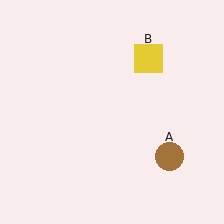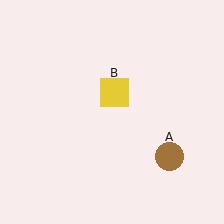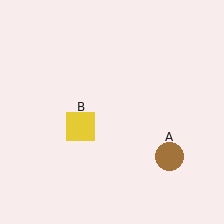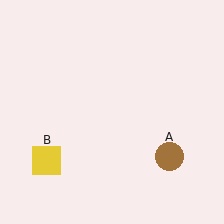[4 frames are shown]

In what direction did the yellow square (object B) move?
The yellow square (object B) moved down and to the left.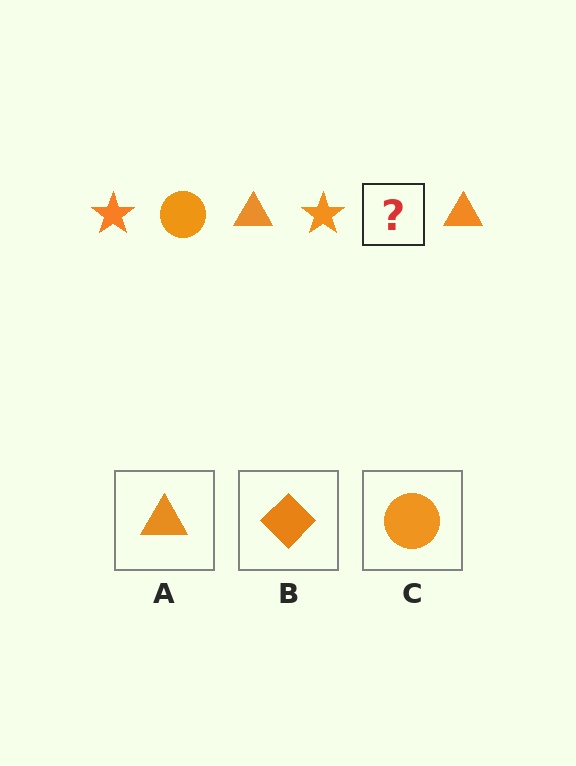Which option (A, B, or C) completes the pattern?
C.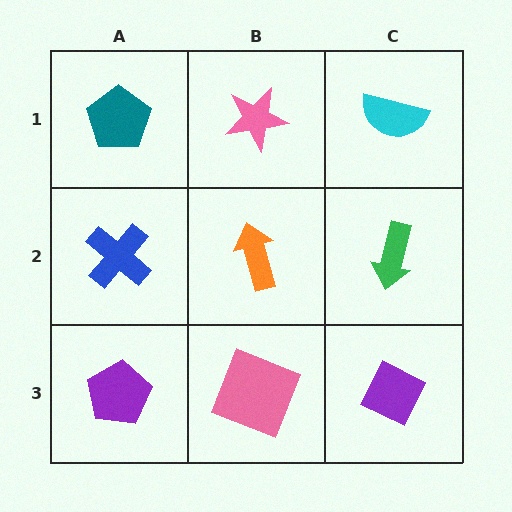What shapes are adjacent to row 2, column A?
A teal pentagon (row 1, column A), a purple pentagon (row 3, column A), an orange arrow (row 2, column B).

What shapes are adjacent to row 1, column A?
A blue cross (row 2, column A), a pink star (row 1, column B).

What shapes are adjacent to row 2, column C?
A cyan semicircle (row 1, column C), a purple diamond (row 3, column C), an orange arrow (row 2, column B).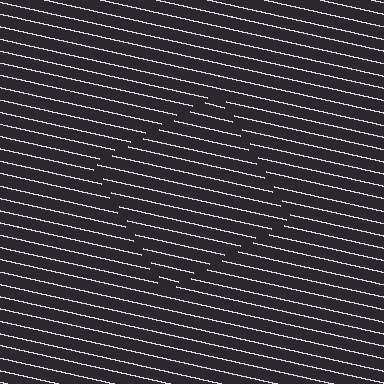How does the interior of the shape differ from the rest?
The interior of the shape contains the same grating, shifted by half a period — the contour is defined by the phase discontinuity where line-ends from the inner and outer gratings abut.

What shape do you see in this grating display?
An illusory square. The interior of the shape contains the same grating, shifted by half a period — the contour is defined by the phase discontinuity where line-ends from the inner and outer gratings abut.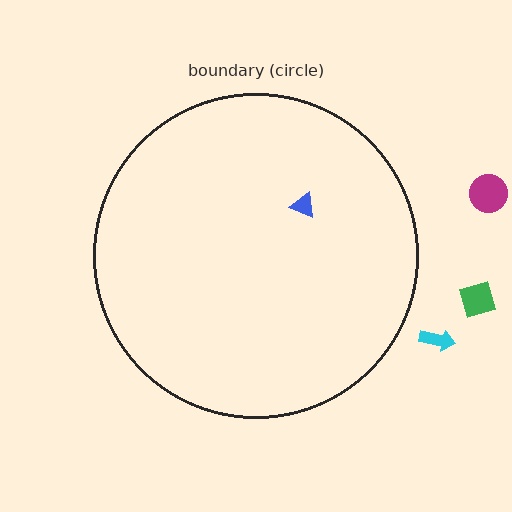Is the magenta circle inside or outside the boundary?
Outside.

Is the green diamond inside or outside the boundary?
Outside.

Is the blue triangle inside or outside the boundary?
Inside.